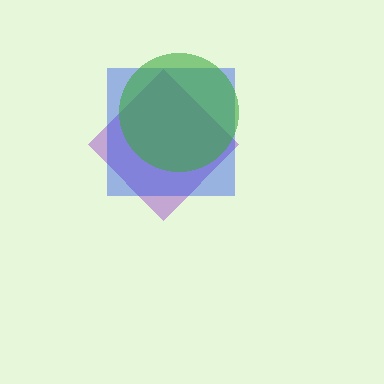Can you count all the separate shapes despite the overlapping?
Yes, there are 3 separate shapes.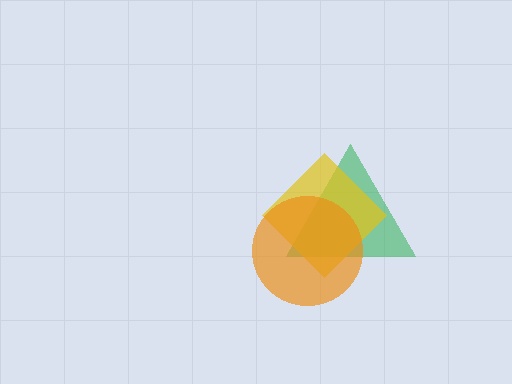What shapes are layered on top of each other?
The layered shapes are: a green triangle, a yellow diamond, an orange circle.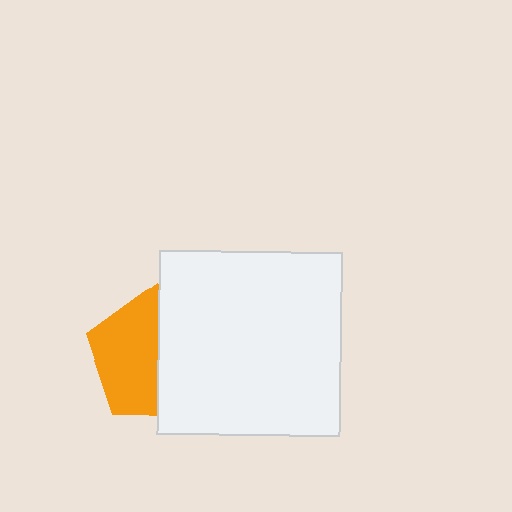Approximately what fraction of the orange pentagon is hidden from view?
Roughly 48% of the orange pentagon is hidden behind the white square.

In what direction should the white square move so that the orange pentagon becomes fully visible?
The white square should move right. That is the shortest direction to clear the overlap and leave the orange pentagon fully visible.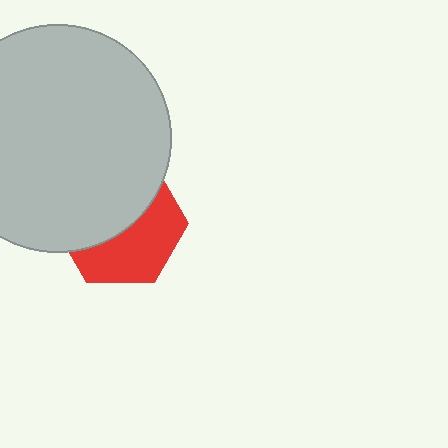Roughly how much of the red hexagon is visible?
About half of it is visible (roughly 47%).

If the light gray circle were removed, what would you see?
You would see the complete red hexagon.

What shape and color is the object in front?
The object in front is a light gray circle.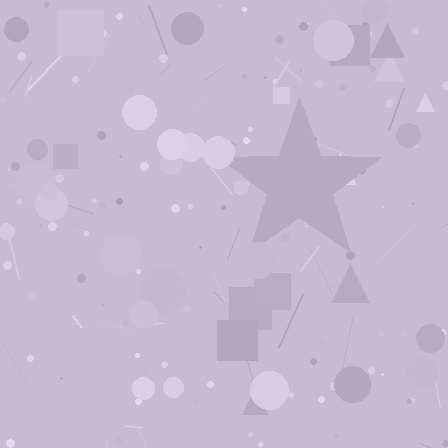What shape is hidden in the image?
A star is hidden in the image.